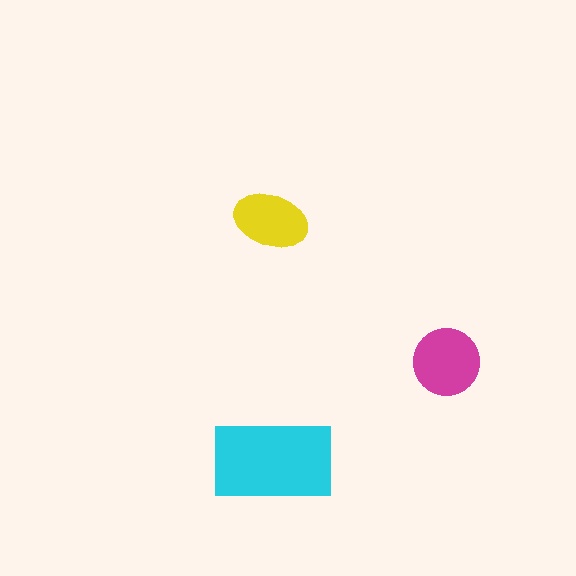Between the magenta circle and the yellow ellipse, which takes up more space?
The magenta circle.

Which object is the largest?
The cyan rectangle.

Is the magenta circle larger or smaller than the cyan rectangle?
Smaller.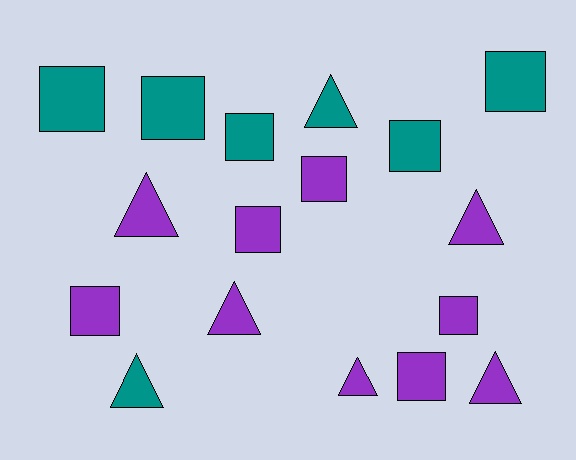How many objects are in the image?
There are 17 objects.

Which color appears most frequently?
Purple, with 10 objects.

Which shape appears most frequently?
Square, with 10 objects.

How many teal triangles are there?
There are 2 teal triangles.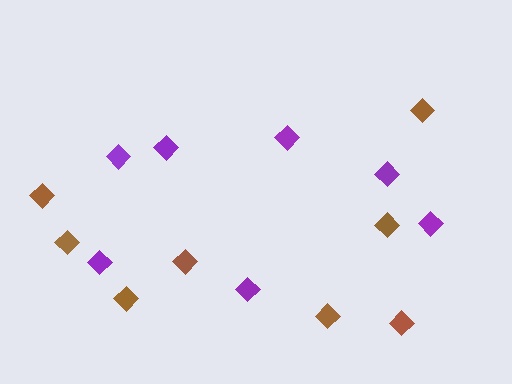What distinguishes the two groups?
There are 2 groups: one group of brown diamonds (8) and one group of purple diamonds (7).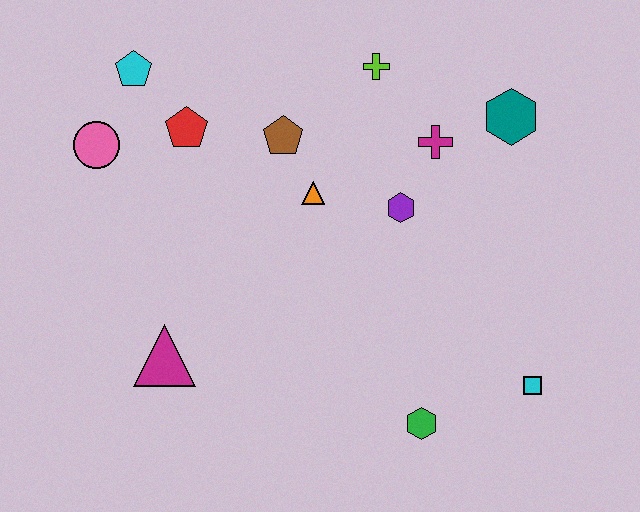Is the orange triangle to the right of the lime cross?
No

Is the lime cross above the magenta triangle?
Yes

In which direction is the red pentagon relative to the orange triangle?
The red pentagon is to the left of the orange triangle.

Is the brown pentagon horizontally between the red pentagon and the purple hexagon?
Yes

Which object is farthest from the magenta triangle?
The teal hexagon is farthest from the magenta triangle.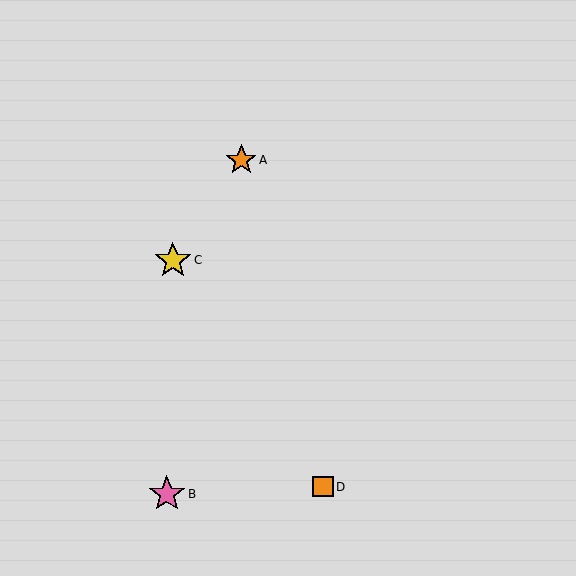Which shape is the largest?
The yellow star (labeled C) is the largest.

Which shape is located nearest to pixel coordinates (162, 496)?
The pink star (labeled B) at (167, 494) is nearest to that location.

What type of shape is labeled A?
Shape A is an orange star.